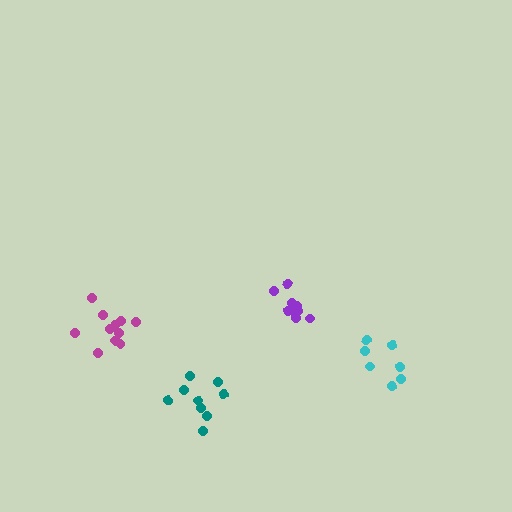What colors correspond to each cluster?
The clusters are colored: purple, magenta, teal, cyan.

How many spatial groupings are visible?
There are 4 spatial groupings.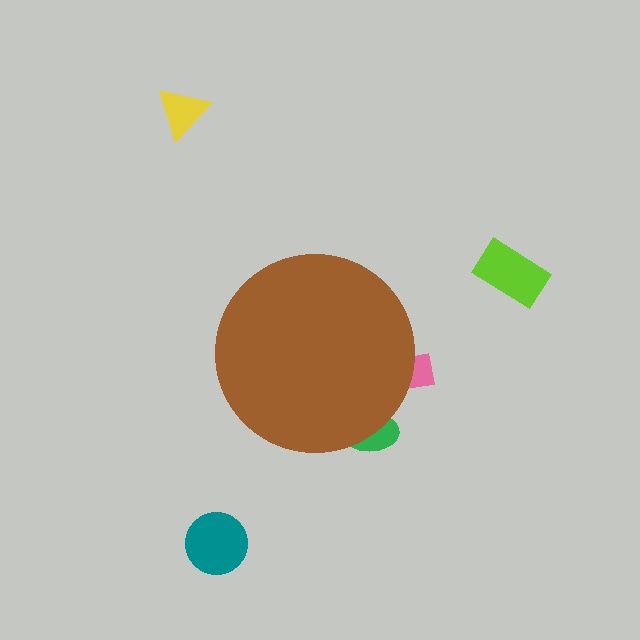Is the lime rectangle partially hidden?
No, the lime rectangle is fully visible.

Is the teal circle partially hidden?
No, the teal circle is fully visible.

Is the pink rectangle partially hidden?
Yes, the pink rectangle is partially hidden behind the brown circle.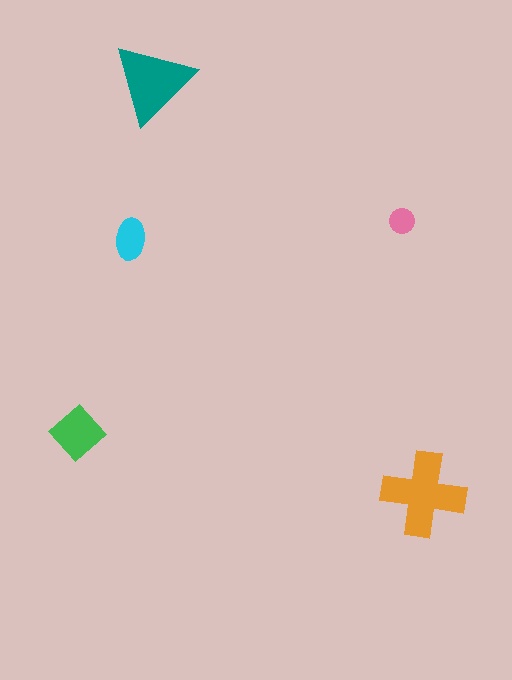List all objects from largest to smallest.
The orange cross, the teal triangle, the green diamond, the cyan ellipse, the pink circle.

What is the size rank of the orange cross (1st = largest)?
1st.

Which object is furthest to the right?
The orange cross is rightmost.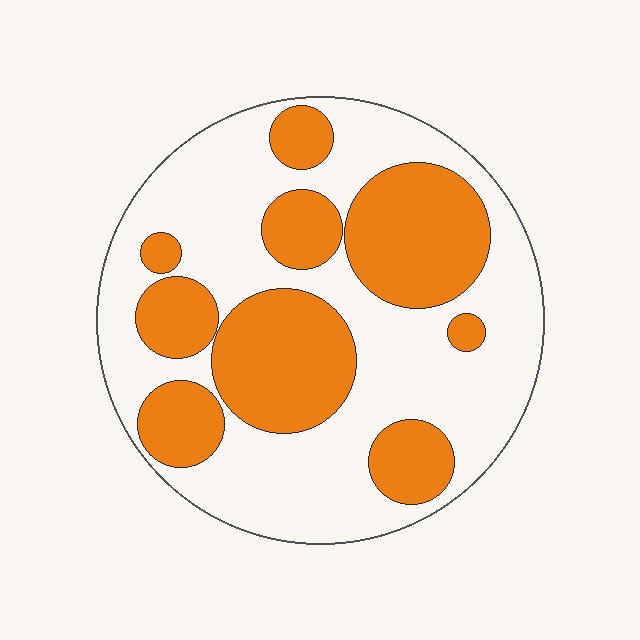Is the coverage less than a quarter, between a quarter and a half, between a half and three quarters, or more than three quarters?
Between a quarter and a half.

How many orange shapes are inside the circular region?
9.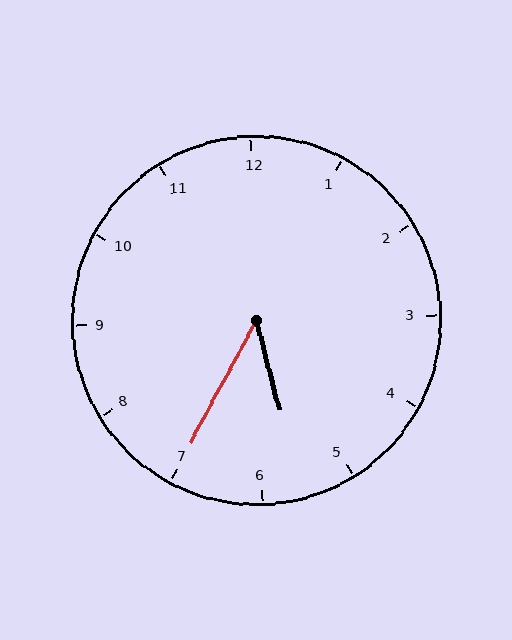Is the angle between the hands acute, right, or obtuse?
It is acute.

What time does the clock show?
5:35.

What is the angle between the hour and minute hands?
Approximately 42 degrees.